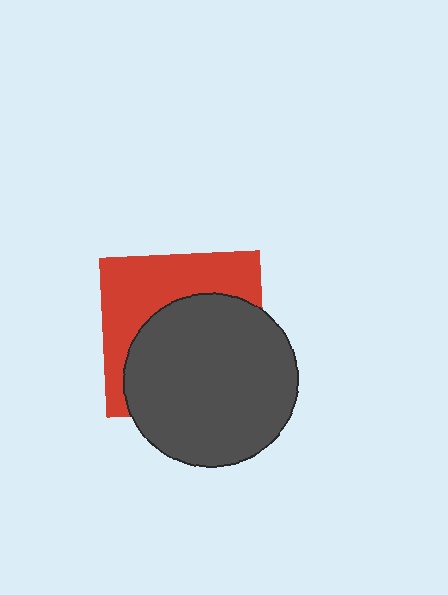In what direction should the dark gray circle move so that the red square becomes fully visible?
The dark gray circle should move down. That is the shortest direction to clear the overlap and leave the red square fully visible.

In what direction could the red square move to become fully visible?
The red square could move up. That would shift it out from behind the dark gray circle entirely.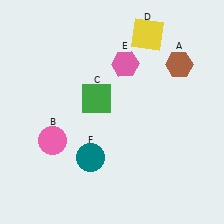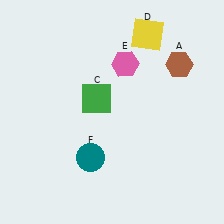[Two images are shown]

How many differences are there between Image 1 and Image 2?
There is 1 difference between the two images.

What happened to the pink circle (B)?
The pink circle (B) was removed in Image 2. It was in the bottom-left area of Image 1.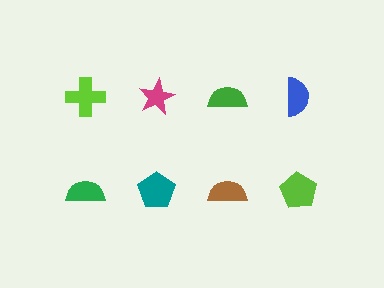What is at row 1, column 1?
A lime cross.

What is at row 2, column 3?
A brown semicircle.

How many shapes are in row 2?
4 shapes.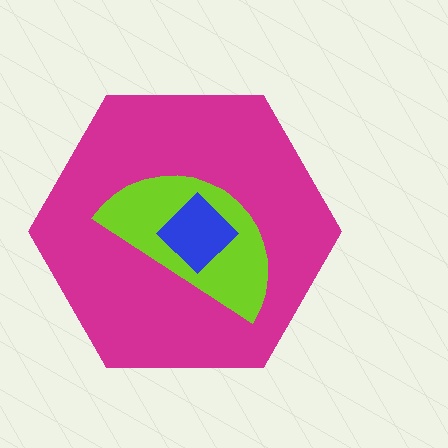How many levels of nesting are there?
3.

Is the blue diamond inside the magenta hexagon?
Yes.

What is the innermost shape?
The blue diamond.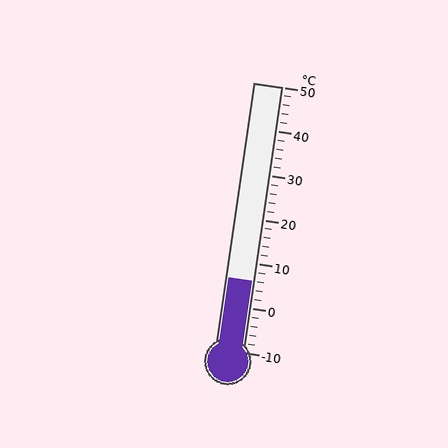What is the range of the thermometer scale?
The thermometer scale ranges from -10°C to 50°C.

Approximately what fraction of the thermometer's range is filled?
The thermometer is filled to approximately 25% of its range.